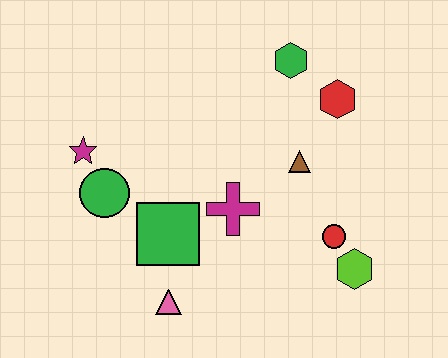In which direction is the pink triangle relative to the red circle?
The pink triangle is to the left of the red circle.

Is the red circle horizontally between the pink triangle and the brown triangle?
No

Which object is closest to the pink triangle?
The green square is closest to the pink triangle.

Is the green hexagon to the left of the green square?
No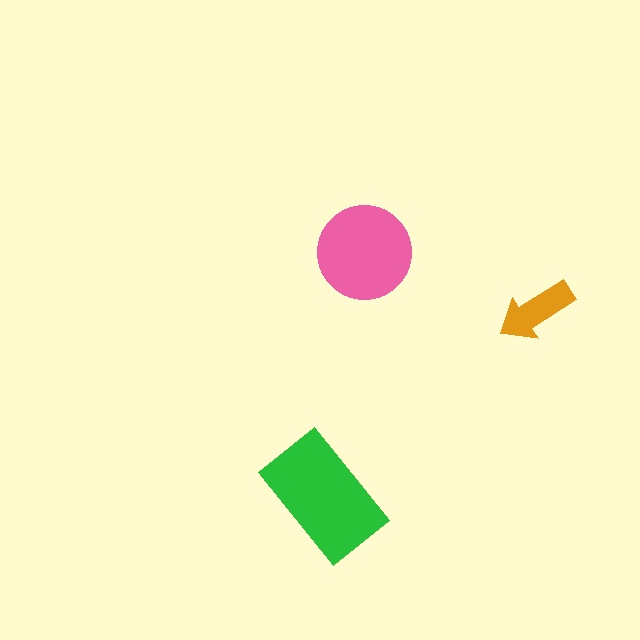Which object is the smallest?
The orange arrow.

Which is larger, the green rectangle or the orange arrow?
The green rectangle.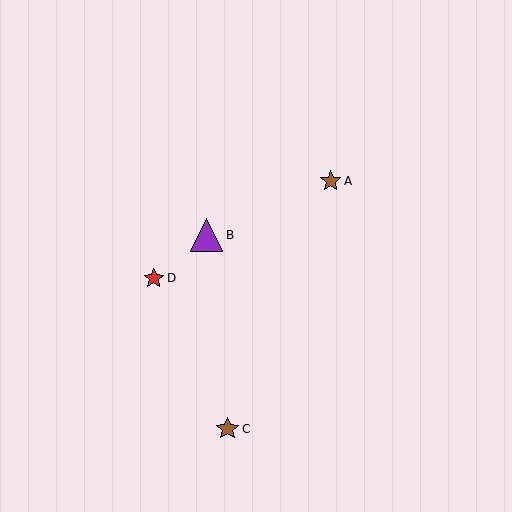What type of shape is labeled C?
Shape C is a brown star.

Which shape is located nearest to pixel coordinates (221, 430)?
The brown star (labeled C) at (227, 429) is nearest to that location.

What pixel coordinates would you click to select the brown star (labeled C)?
Click at (227, 429) to select the brown star C.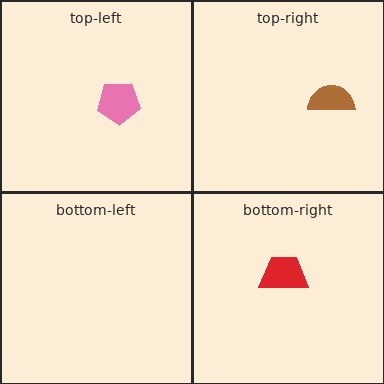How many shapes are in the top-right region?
1.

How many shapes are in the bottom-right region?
1.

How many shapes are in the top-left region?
1.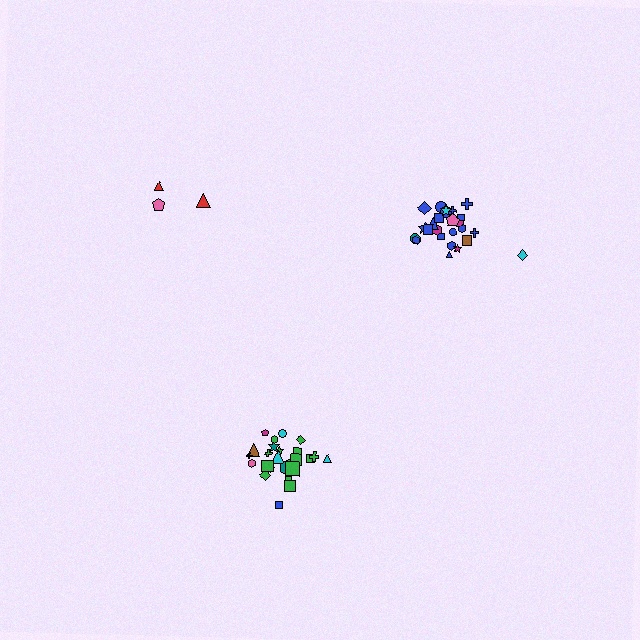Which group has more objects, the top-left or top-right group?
The top-right group.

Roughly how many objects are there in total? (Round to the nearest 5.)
Roughly 55 objects in total.